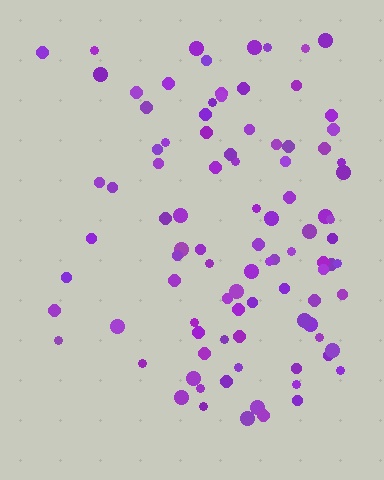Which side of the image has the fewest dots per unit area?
The left.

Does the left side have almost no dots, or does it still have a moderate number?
Still a moderate number, just noticeably fewer than the right.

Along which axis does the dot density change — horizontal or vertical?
Horizontal.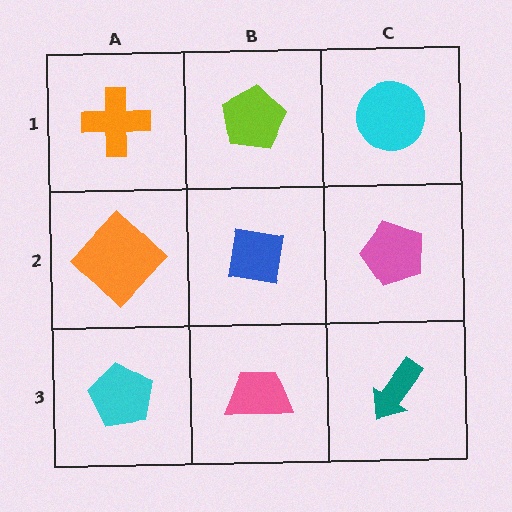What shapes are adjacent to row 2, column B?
A lime pentagon (row 1, column B), a pink trapezoid (row 3, column B), an orange diamond (row 2, column A), a pink pentagon (row 2, column C).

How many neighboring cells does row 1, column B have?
3.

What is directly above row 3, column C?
A pink pentagon.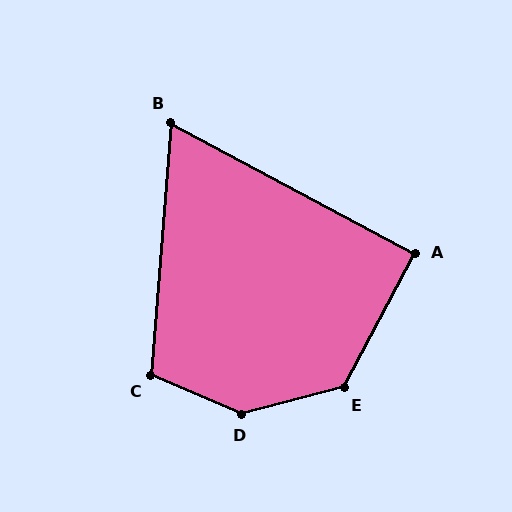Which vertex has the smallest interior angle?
B, at approximately 66 degrees.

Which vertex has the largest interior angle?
D, at approximately 142 degrees.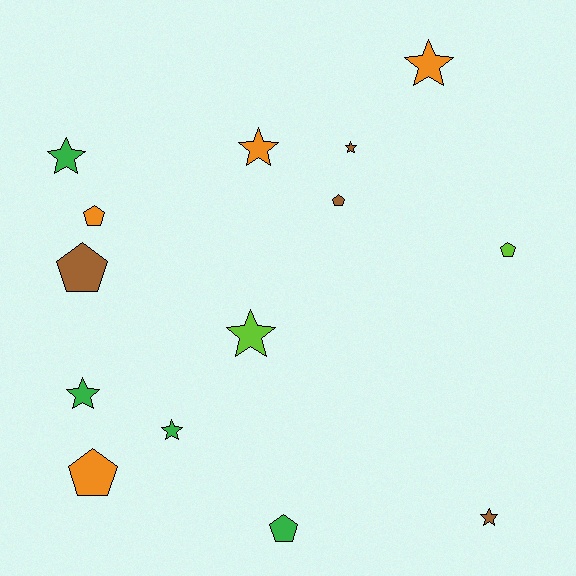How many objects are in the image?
There are 14 objects.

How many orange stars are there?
There are 2 orange stars.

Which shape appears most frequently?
Star, with 8 objects.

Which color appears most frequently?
Brown, with 4 objects.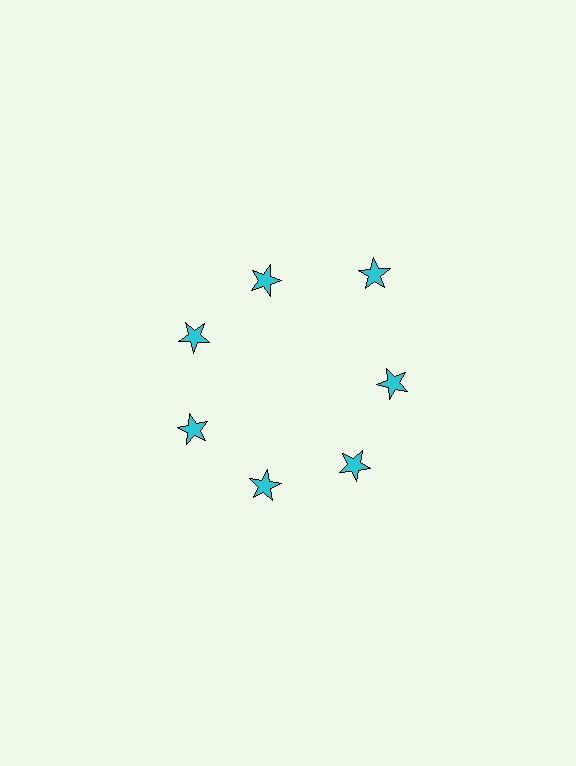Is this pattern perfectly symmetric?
No. The 7 cyan stars are arranged in a ring, but one element near the 1 o'clock position is pushed outward from the center, breaking the 7-fold rotational symmetry.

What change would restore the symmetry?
The symmetry would be restored by moving it inward, back onto the ring so that all 7 stars sit at equal angles and equal distance from the center.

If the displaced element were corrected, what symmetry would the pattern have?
It would have 7-fold rotational symmetry — the pattern would map onto itself every 51 degrees.